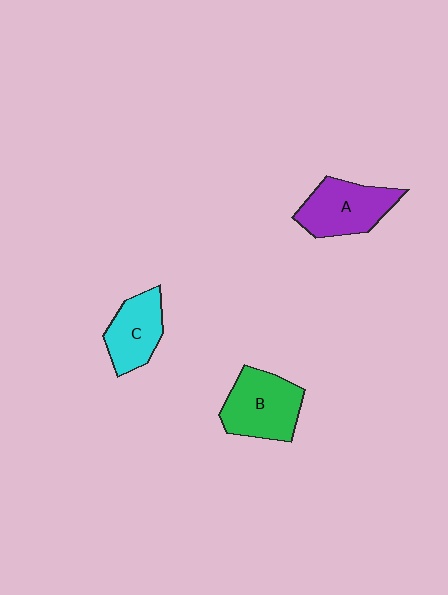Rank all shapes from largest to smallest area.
From largest to smallest: B (green), A (purple), C (cyan).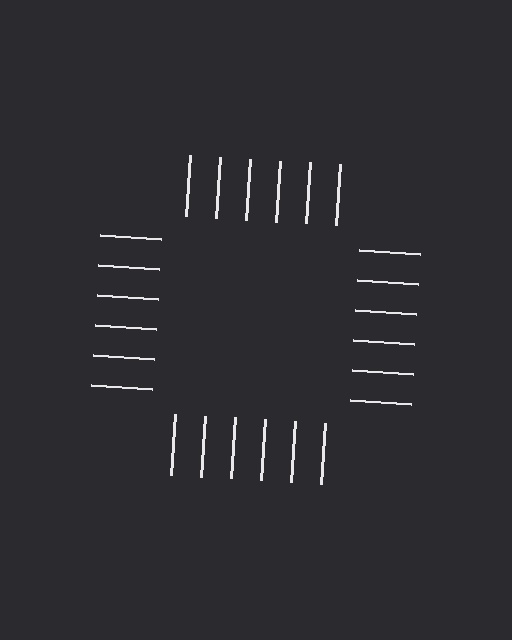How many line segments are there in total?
24 — 6 along each of the 4 edges.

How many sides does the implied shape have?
4 sides — the line-ends trace a square.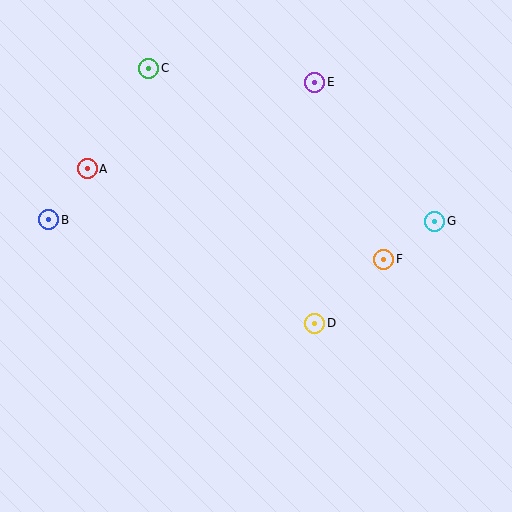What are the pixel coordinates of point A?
Point A is at (87, 169).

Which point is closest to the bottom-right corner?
Point D is closest to the bottom-right corner.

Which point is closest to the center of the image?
Point D at (315, 323) is closest to the center.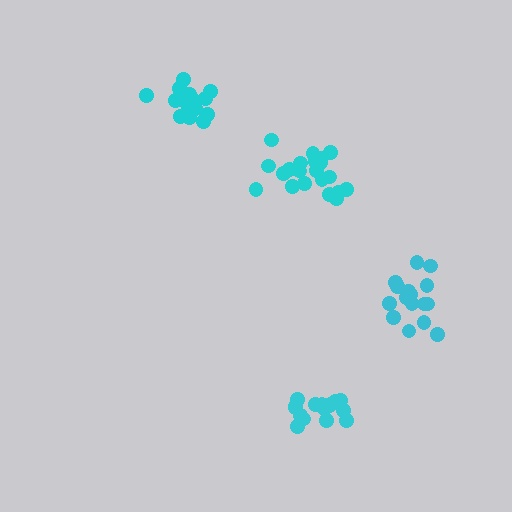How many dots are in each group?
Group 1: 21 dots, Group 2: 16 dots, Group 3: 17 dots, Group 4: 16 dots (70 total).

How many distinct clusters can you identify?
There are 4 distinct clusters.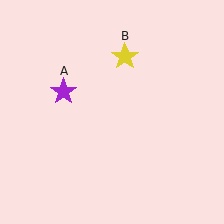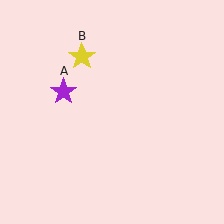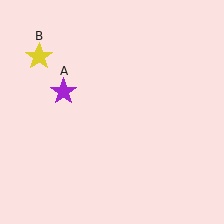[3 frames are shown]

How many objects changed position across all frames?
1 object changed position: yellow star (object B).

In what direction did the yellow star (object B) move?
The yellow star (object B) moved left.